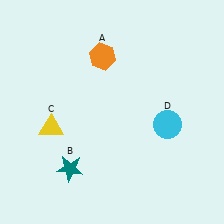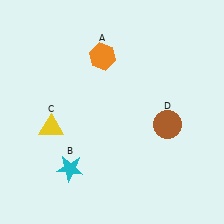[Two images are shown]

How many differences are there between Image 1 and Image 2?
There are 2 differences between the two images.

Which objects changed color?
B changed from teal to cyan. D changed from cyan to brown.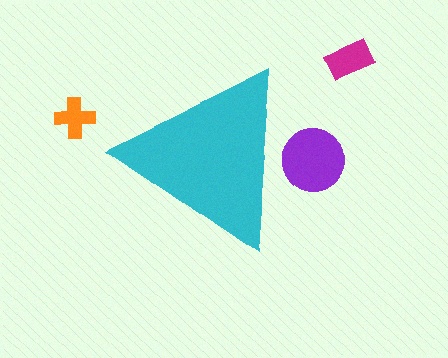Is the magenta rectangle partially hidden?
No, the magenta rectangle is fully visible.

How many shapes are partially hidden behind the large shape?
1 shape is partially hidden.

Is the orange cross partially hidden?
No, the orange cross is fully visible.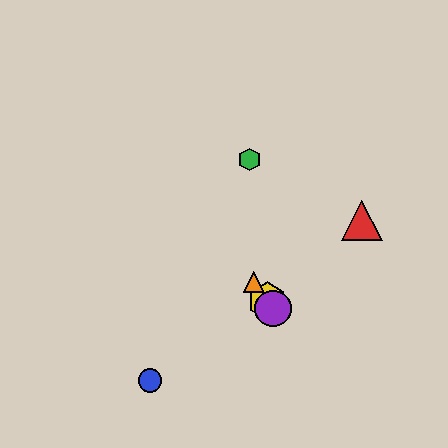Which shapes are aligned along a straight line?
The yellow hexagon, the purple circle, the orange triangle are aligned along a straight line.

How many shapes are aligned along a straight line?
3 shapes (the yellow hexagon, the purple circle, the orange triangle) are aligned along a straight line.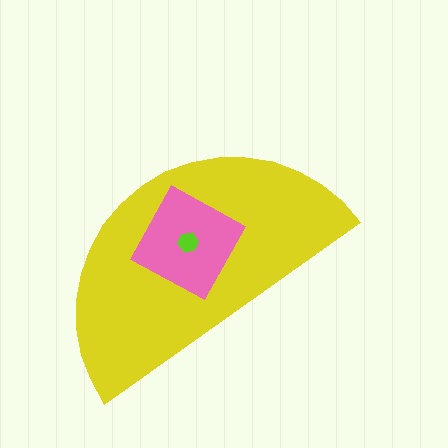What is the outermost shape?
The yellow semicircle.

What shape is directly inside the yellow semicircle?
The pink square.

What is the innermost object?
The lime hexagon.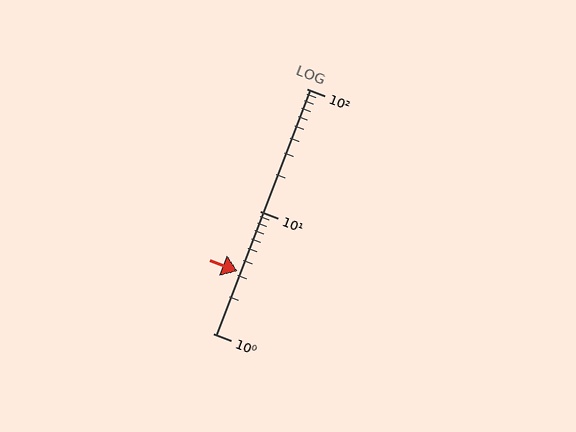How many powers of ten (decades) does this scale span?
The scale spans 2 decades, from 1 to 100.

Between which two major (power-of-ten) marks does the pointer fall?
The pointer is between 1 and 10.